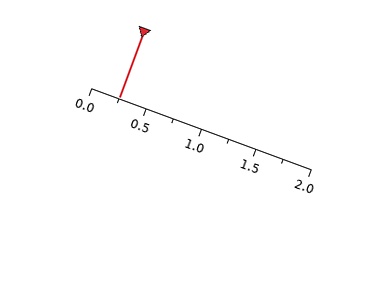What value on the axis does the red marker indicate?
The marker indicates approximately 0.25.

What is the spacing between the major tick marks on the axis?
The major ticks are spaced 0.5 apart.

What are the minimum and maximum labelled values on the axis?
The axis runs from 0.0 to 2.0.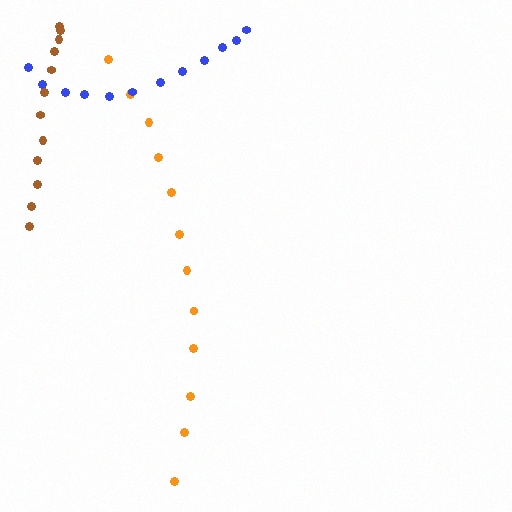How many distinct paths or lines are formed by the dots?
There are 3 distinct paths.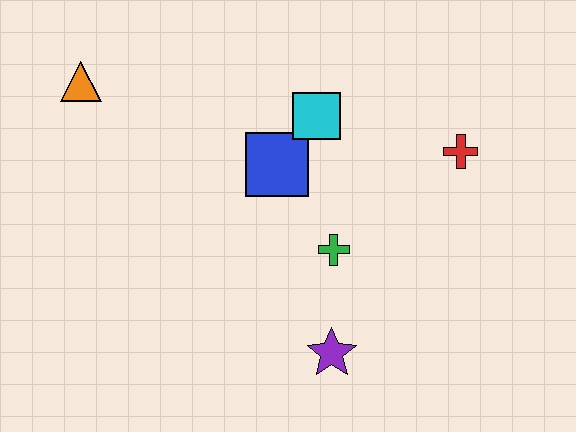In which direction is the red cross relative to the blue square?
The red cross is to the right of the blue square.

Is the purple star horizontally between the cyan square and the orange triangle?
No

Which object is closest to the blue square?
The cyan square is closest to the blue square.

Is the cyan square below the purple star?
No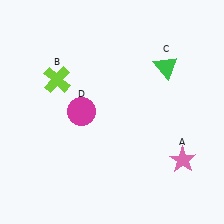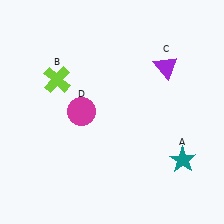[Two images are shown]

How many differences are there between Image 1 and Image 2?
There are 2 differences between the two images.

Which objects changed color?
A changed from pink to teal. C changed from green to purple.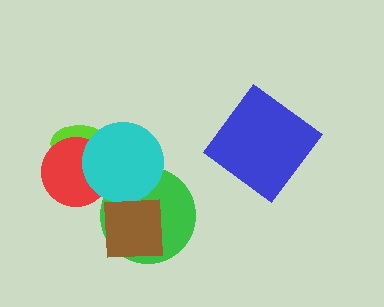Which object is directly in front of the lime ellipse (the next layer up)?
The red circle is directly in front of the lime ellipse.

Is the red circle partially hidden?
Yes, it is partially covered by another shape.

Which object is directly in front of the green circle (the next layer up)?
The cyan circle is directly in front of the green circle.